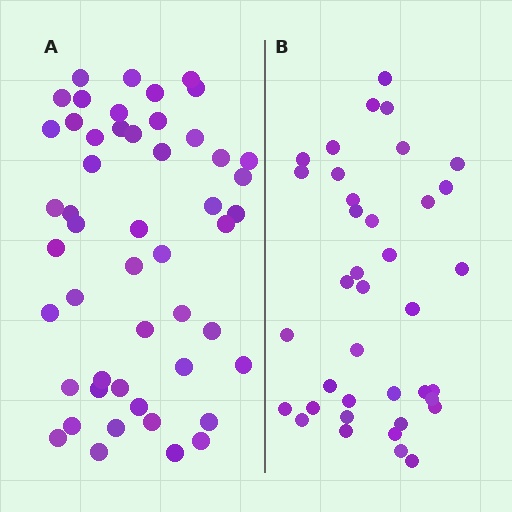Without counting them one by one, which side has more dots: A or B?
Region A (the left region) has more dots.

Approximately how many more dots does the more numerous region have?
Region A has roughly 12 or so more dots than region B.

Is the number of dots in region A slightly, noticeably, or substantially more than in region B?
Region A has noticeably more, but not dramatically so. The ratio is roughly 1.3 to 1.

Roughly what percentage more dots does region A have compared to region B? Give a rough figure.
About 30% more.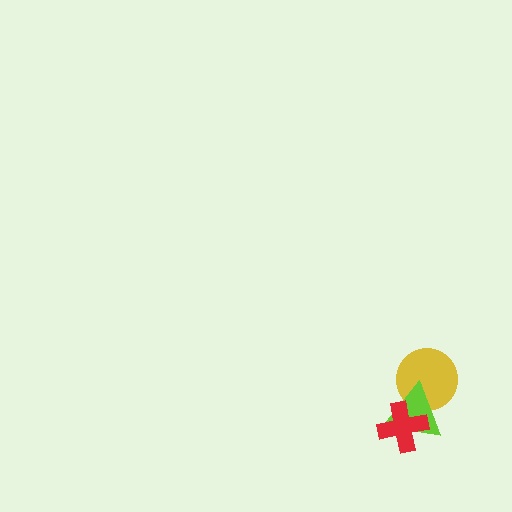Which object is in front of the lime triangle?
The red cross is in front of the lime triangle.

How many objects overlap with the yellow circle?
1 object overlaps with the yellow circle.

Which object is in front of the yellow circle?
The lime triangle is in front of the yellow circle.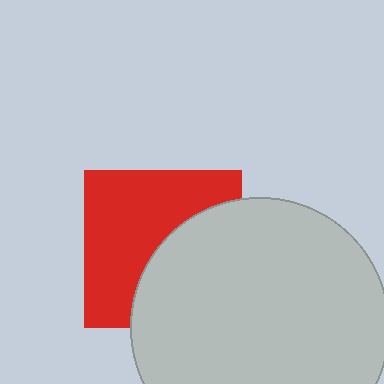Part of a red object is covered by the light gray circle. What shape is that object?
It is a square.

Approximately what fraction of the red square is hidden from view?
Roughly 44% of the red square is hidden behind the light gray circle.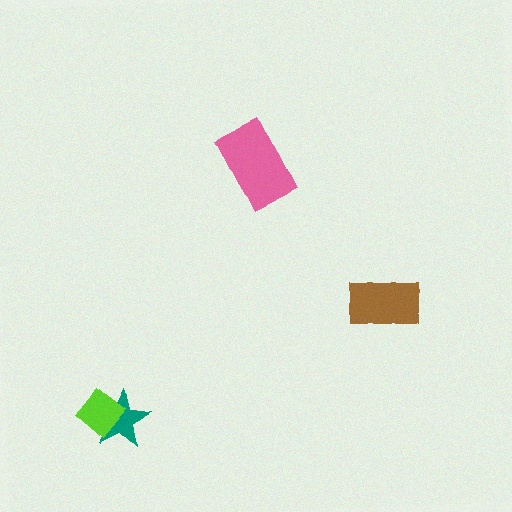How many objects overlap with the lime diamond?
1 object overlaps with the lime diamond.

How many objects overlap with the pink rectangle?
0 objects overlap with the pink rectangle.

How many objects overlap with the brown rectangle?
0 objects overlap with the brown rectangle.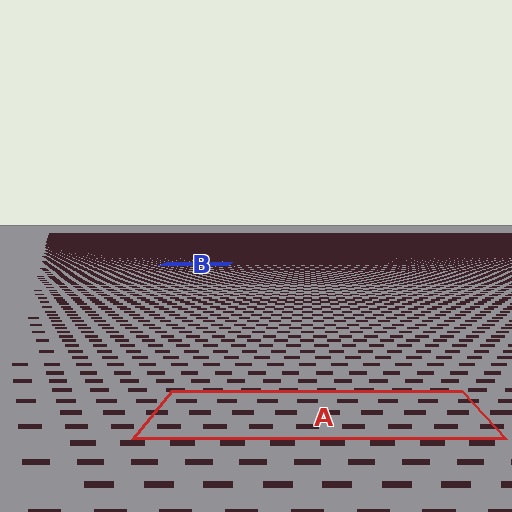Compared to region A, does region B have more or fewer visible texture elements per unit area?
Region B has more texture elements per unit area — they are packed more densely because it is farther away.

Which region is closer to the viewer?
Region A is closer. The texture elements there are larger and more spread out.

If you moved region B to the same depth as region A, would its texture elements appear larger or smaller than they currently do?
They would appear larger. At a closer depth, the same texture elements are projected at a bigger on-screen size.